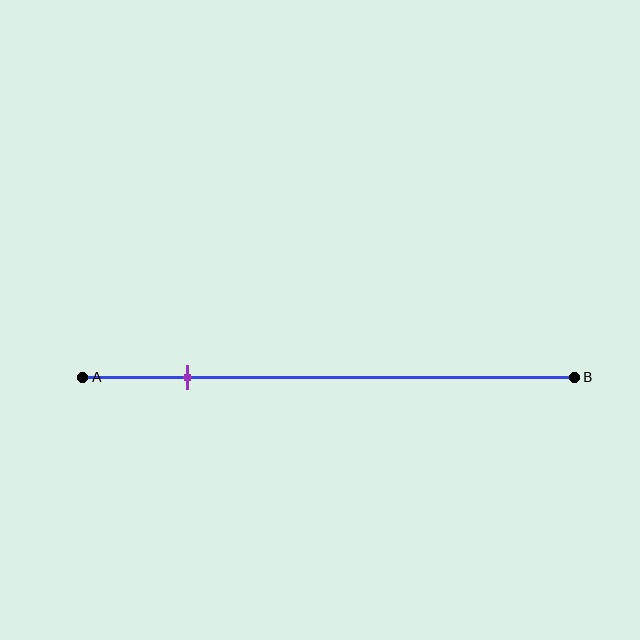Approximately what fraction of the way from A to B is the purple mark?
The purple mark is approximately 20% of the way from A to B.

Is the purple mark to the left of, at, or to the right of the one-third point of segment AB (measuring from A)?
The purple mark is to the left of the one-third point of segment AB.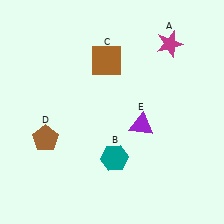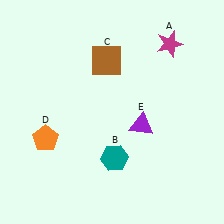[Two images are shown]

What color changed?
The pentagon (D) changed from brown in Image 1 to orange in Image 2.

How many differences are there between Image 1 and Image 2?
There is 1 difference between the two images.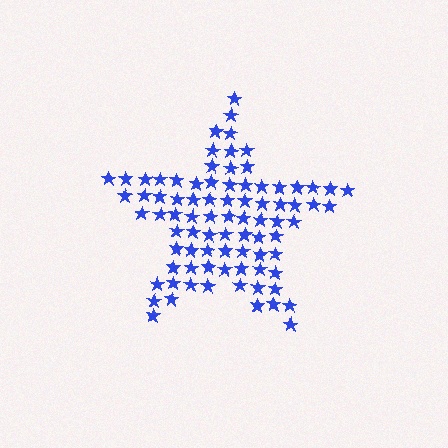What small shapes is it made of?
It is made of small stars.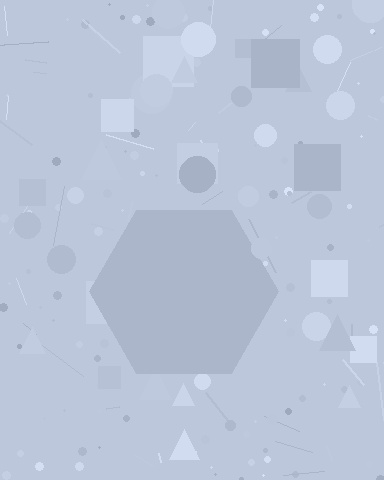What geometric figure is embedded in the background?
A hexagon is embedded in the background.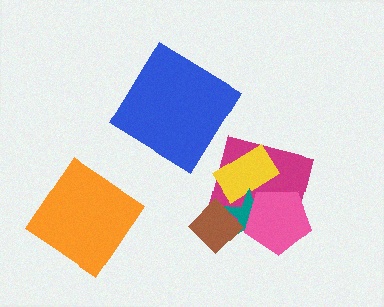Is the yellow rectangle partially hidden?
Yes, it is partially covered by another shape.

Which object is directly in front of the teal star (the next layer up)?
The brown diamond is directly in front of the teal star.